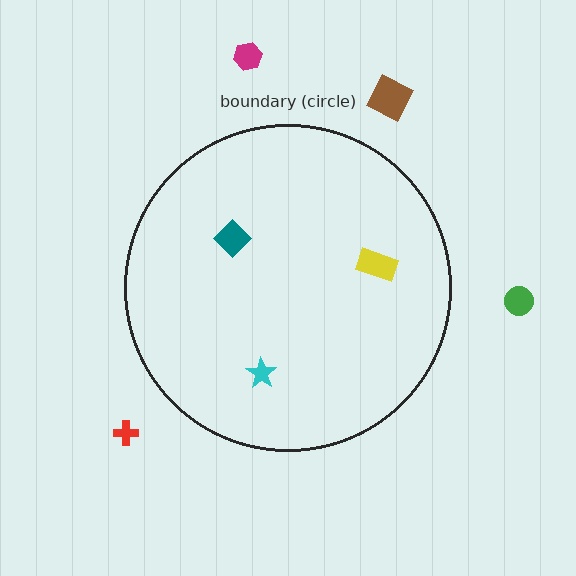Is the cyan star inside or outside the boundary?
Inside.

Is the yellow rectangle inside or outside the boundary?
Inside.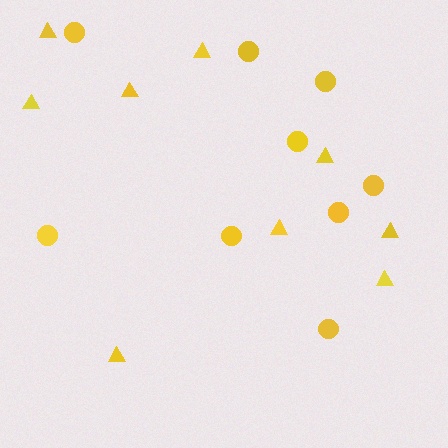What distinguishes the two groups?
There are 2 groups: one group of circles (9) and one group of triangles (9).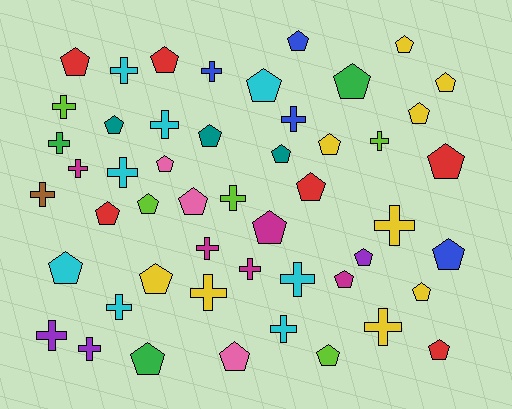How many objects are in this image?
There are 50 objects.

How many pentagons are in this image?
There are 29 pentagons.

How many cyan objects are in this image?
There are 8 cyan objects.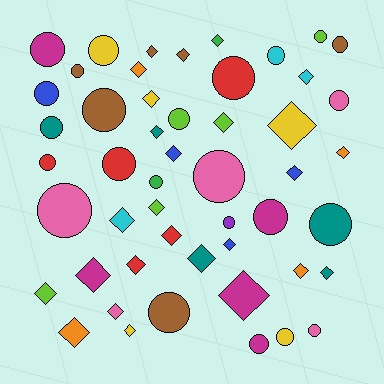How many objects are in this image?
There are 50 objects.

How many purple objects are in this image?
There is 1 purple object.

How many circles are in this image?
There are 24 circles.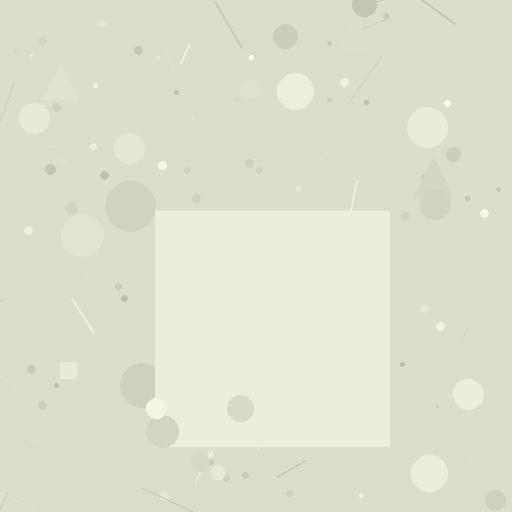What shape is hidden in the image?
A square is hidden in the image.